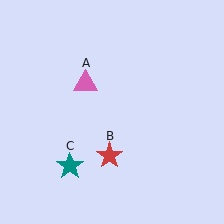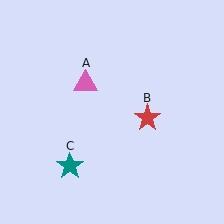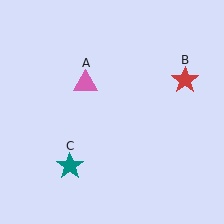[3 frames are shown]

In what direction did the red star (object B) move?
The red star (object B) moved up and to the right.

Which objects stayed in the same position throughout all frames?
Pink triangle (object A) and teal star (object C) remained stationary.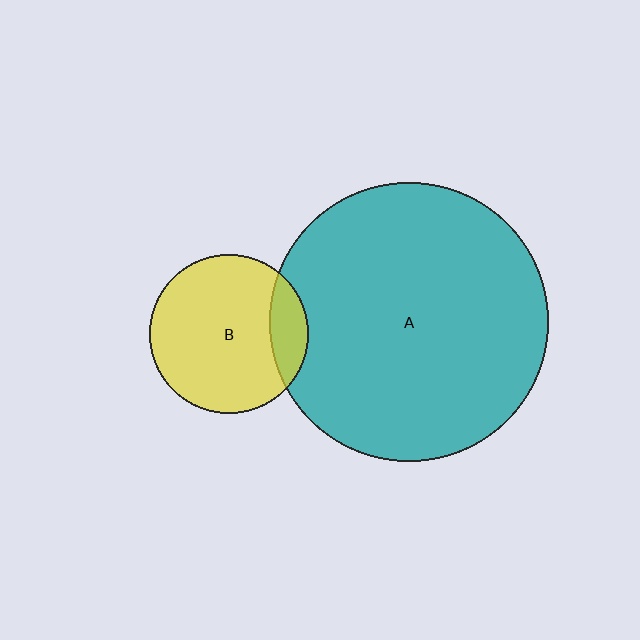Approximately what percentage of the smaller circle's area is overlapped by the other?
Approximately 15%.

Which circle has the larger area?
Circle A (teal).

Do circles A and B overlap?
Yes.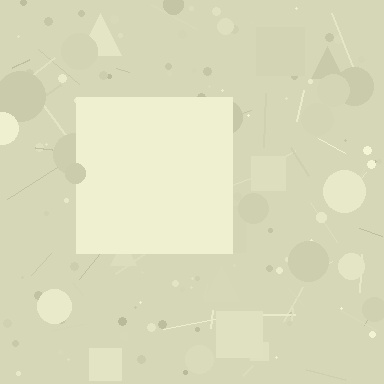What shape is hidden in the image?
A square is hidden in the image.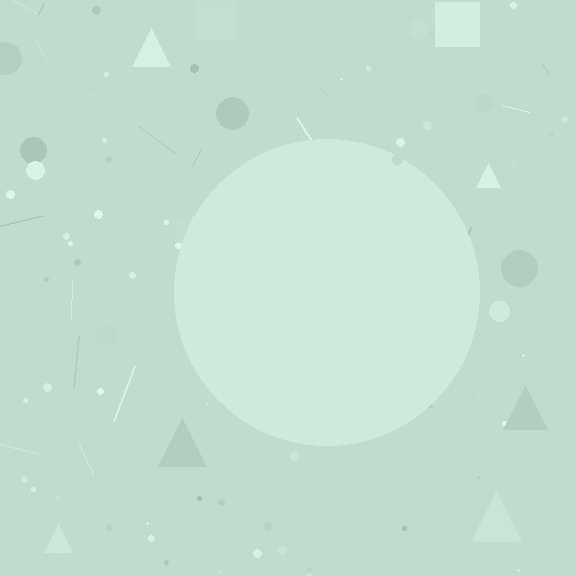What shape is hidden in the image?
A circle is hidden in the image.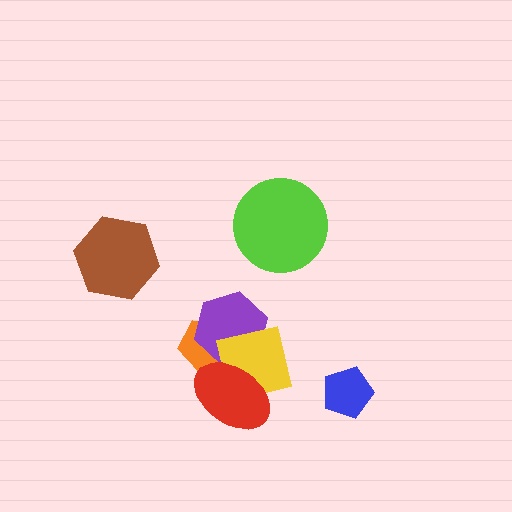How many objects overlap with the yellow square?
3 objects overlap with the yellow square.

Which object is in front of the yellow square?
The red ellipse is in front of the yellow square.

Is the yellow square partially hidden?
Yes, it is partially covered by another shape.